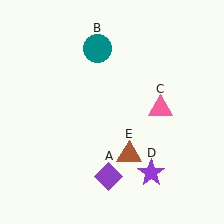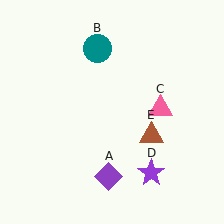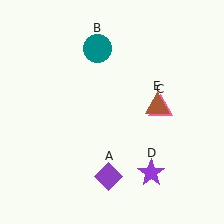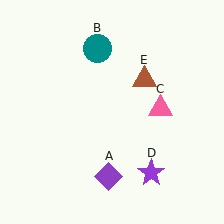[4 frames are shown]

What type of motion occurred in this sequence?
The brown triangle (object E) rotated counterclockwise around the center of the scene.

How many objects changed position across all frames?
1 object changed position: brown triangle (object E).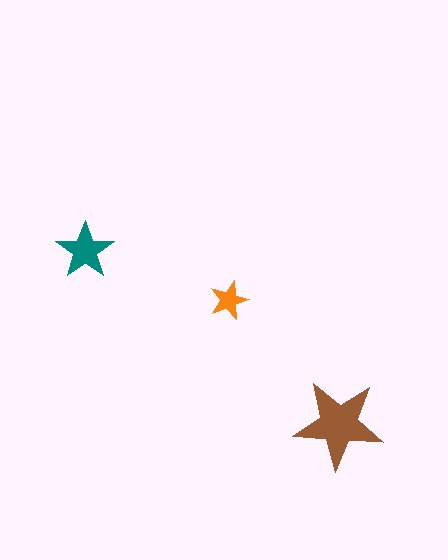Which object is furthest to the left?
The teal star is leftmost.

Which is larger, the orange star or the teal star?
The teal one.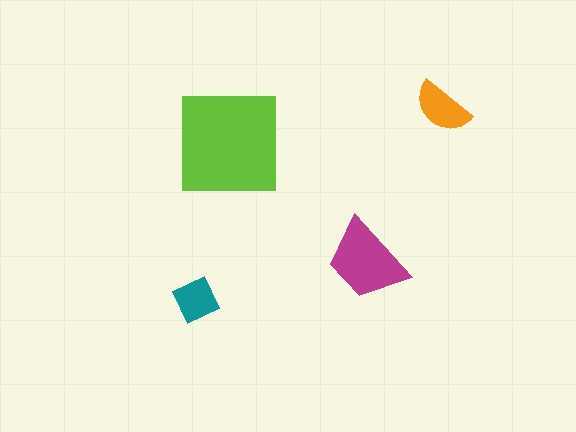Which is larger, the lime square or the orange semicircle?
The lime square.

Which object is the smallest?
The teal diamond.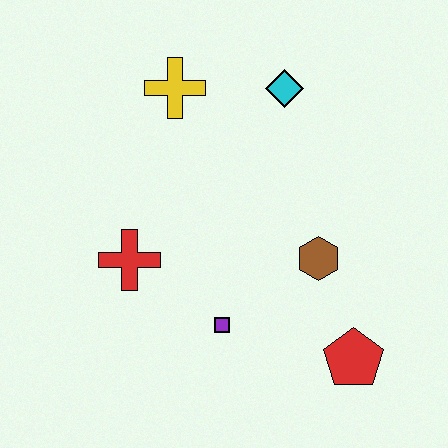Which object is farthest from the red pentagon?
The yellow cross is farthest from the red pentagon.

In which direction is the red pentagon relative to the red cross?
The red pentagon is to the right of the red cross.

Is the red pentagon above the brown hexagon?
No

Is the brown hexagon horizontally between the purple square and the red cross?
No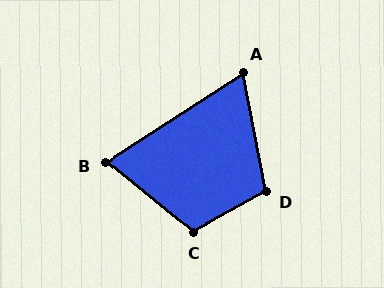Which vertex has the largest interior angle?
C, at approximately 112 degrees.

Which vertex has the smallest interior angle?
A, at approximately 68 degrees.